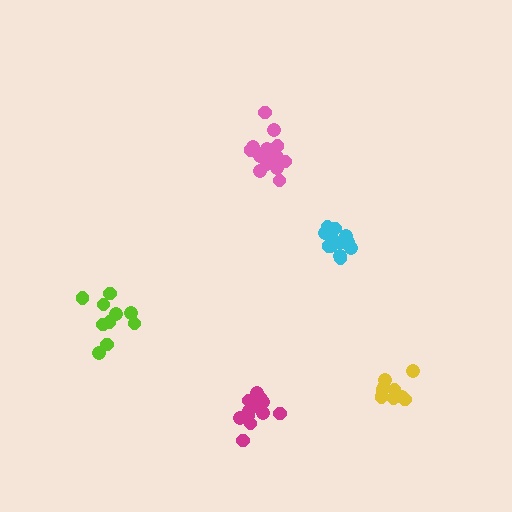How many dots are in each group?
Group 1: 10 dots, Group 2: 10 dots, Group 3: 15 dots, Group 4: 12 dots, Group 5: 14 dots (61 total).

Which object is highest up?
The pink cluster is topmost.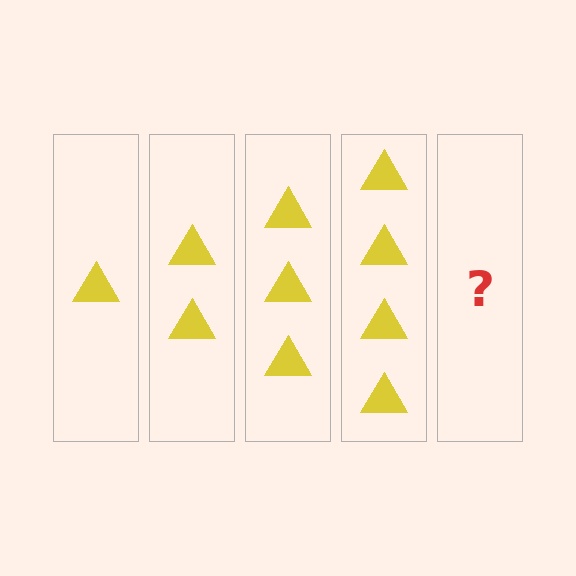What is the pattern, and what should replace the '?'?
The pattern is that each step adds one more triangle. The '?' should be 5 triangles.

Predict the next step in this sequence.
The next step is 5 triangles.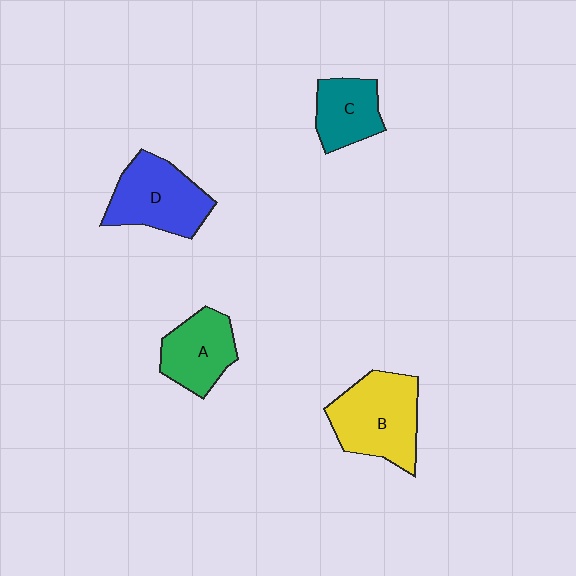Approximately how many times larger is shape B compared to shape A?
Approximately 1.4 times.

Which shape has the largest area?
Shape B (yellow).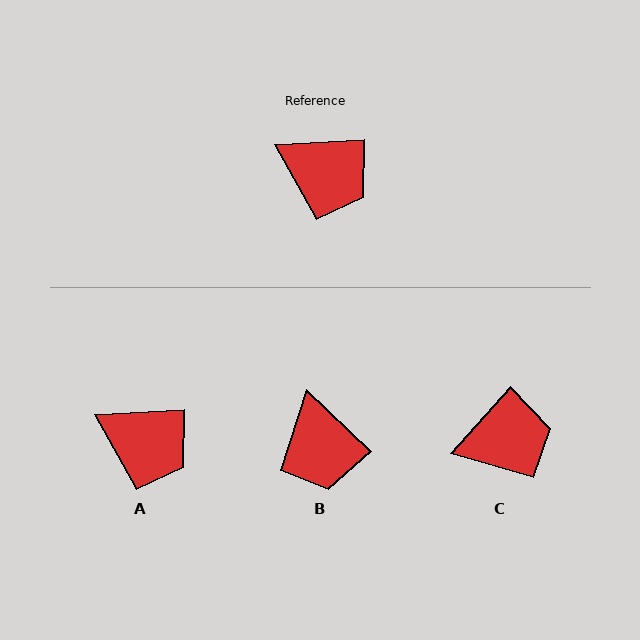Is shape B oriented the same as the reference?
No, it is off by about 47 degrees.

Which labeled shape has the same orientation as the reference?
A.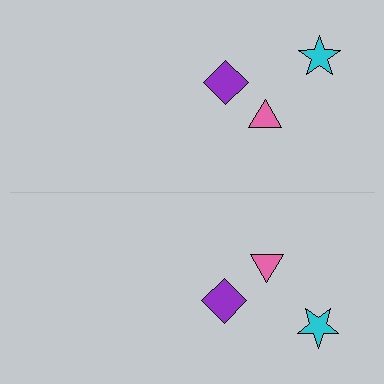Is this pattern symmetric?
Yes, this pattern has bilateral (reflection) symmetry.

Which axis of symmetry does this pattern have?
The pattern has a horizontal axis of symmetry running through the center of the image.